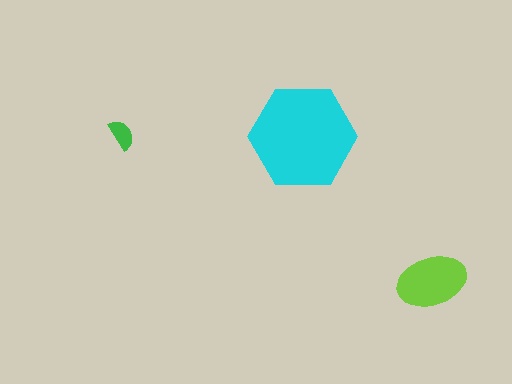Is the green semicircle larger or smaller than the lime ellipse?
Smaller.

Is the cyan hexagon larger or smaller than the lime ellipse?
Larger.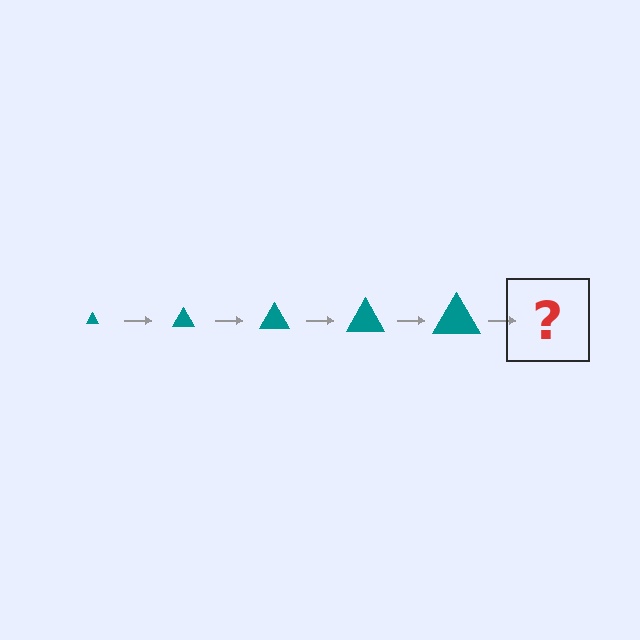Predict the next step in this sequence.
The next step is a teal triangle, larger than the previous one.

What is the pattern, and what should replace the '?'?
The pattern is that the triangle gets progressively larger each step. The '?' should be a teal triangle, larger than the previous one.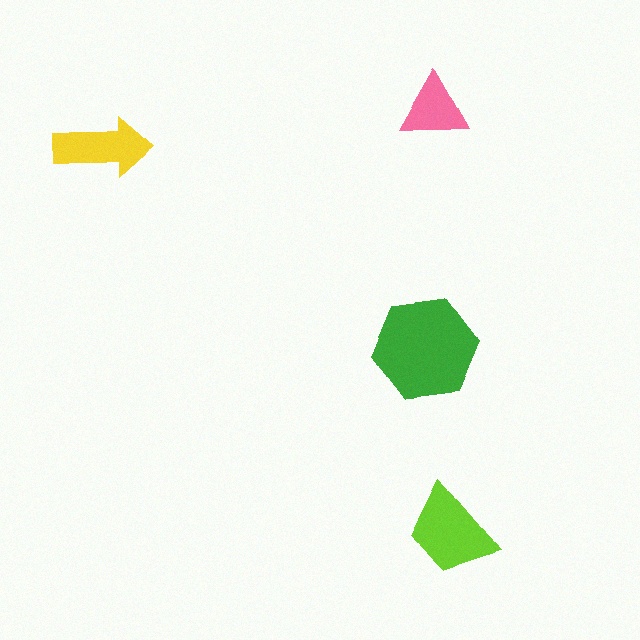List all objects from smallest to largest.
The pink triangle, the yellow arrow, the lime trapezoid, the green hexagon.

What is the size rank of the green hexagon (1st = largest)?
1st.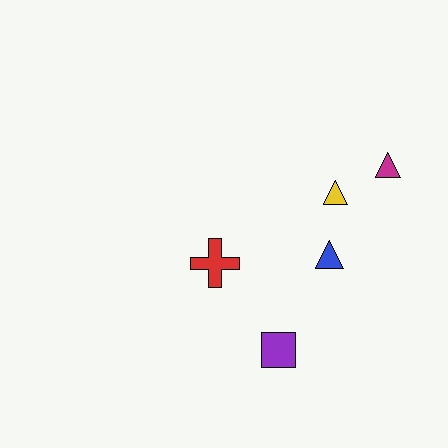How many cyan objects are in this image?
There are no cyan objects.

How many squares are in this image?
There is 1 square.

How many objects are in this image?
There are 5 objects.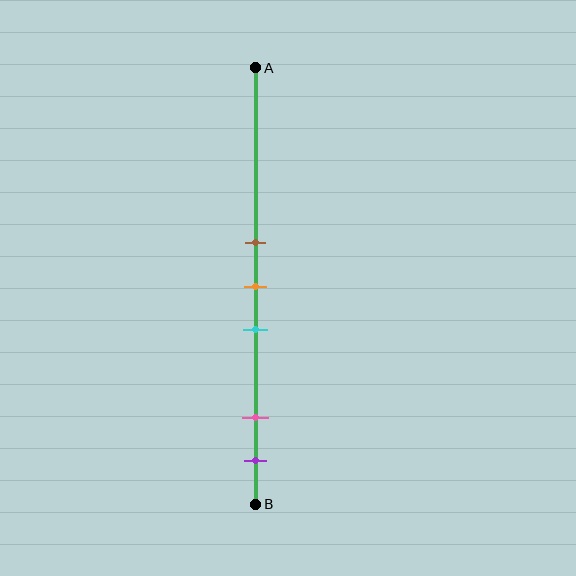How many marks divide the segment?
There are 5 marks dividing the segment.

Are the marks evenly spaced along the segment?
No, the marks are not evenly spaced.